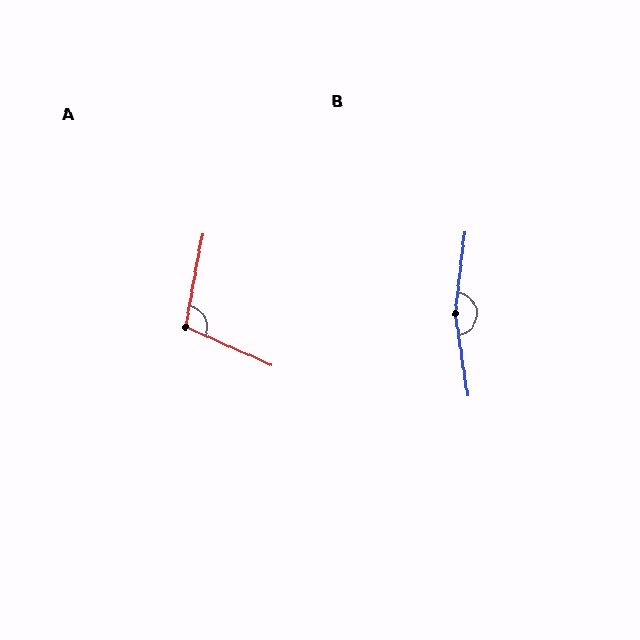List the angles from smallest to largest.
A (103°), B (164°).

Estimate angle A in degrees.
Approximately 103 degrees.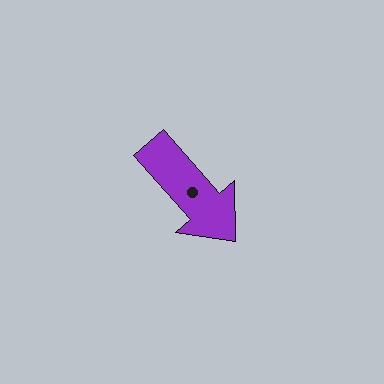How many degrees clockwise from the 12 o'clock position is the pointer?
Approximately 139 degrees.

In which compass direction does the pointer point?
Southeast.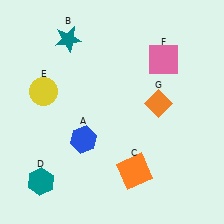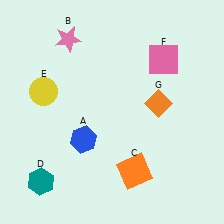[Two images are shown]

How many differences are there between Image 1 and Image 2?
There is 1 difference between the two images.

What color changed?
The star (B) changed from teal in Image 1 to pink in Image 2.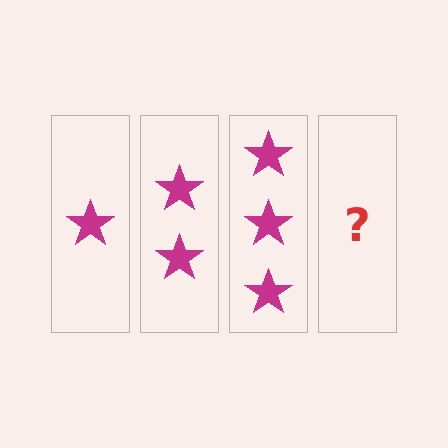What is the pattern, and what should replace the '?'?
The pattern is that each step adds one more star. The '?' should be 4 stars.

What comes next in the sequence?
The next element should be 4 stars.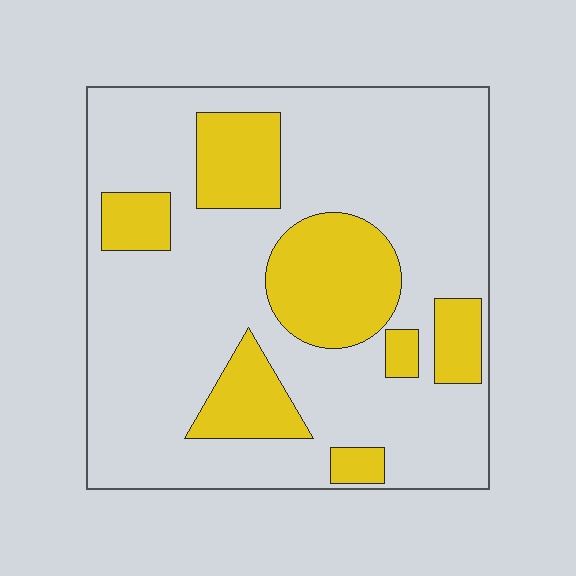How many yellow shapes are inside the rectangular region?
7.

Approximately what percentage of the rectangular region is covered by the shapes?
Approximately 25%.